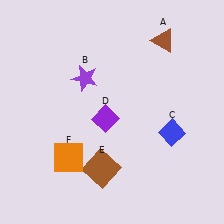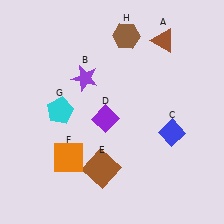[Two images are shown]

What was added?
A cyan pentagon (G), a brown hexagon (H) were added in Image 2.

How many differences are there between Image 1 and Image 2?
There are 2 differences between the two images.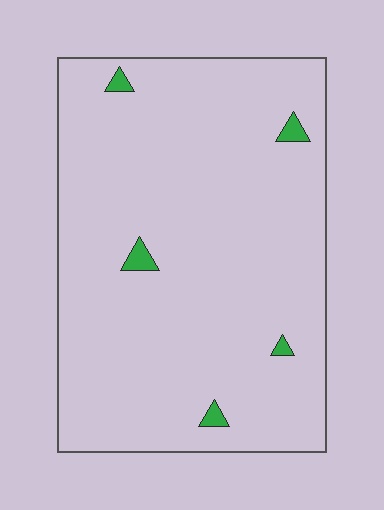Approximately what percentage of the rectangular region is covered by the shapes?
Approximately 0%.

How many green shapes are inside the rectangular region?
5.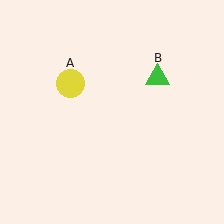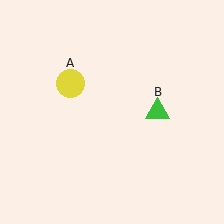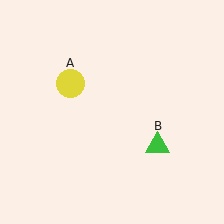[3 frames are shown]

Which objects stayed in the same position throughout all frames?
Yellow circle (object A) remained stationary.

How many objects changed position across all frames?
1 object changed position: green triangle (object B).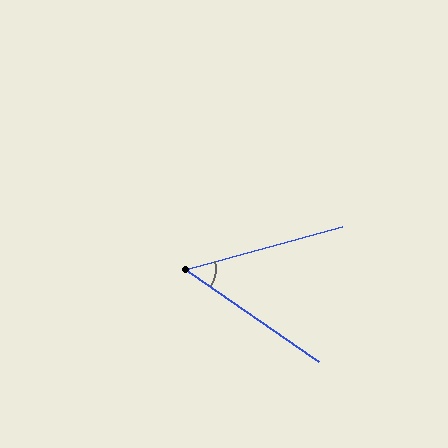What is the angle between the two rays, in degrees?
Approximately 50 degrees.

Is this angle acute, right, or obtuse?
It is acute.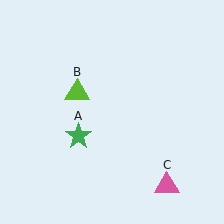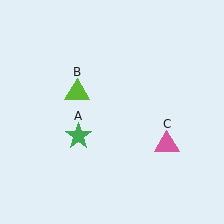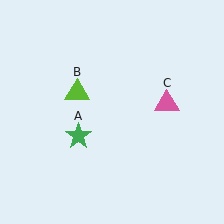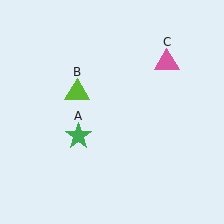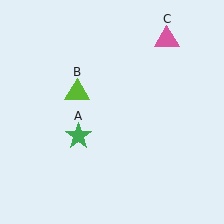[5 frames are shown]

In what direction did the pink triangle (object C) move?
The pink triangle (object C) moved up.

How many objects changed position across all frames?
1 object changed position: pink triangle (object C).